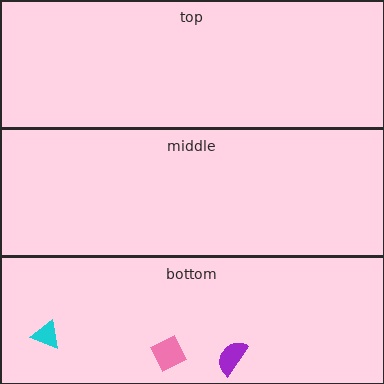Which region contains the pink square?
The bottom region.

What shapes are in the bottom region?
The purple semicircle, the cyan triangle, the pink square.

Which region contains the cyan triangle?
The bottom region.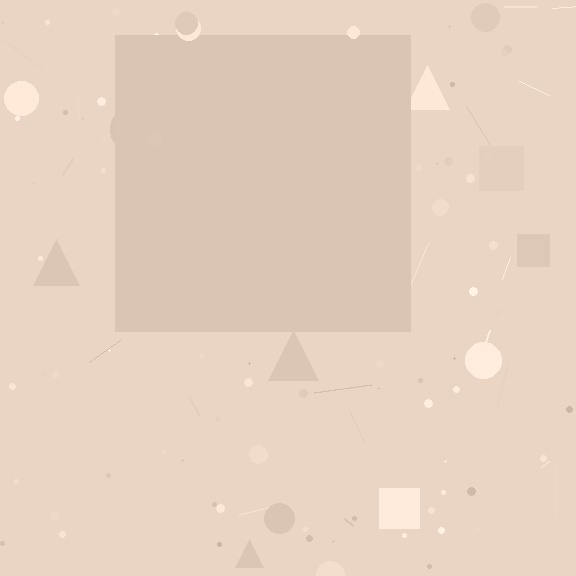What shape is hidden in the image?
A square is hidden in the image.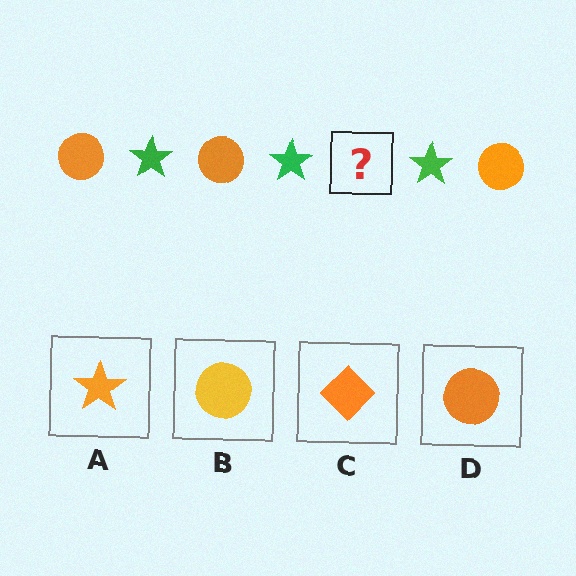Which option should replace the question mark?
Option D.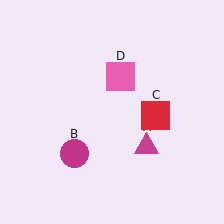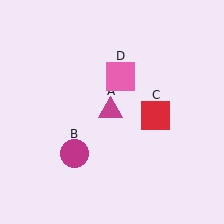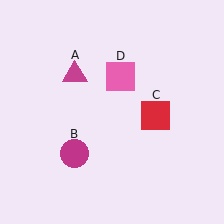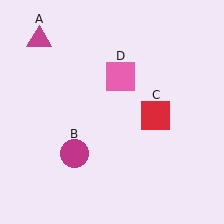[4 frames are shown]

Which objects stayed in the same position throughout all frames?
Magenta circle (object B) and red square (object C) and pink square (object D) remained stationary.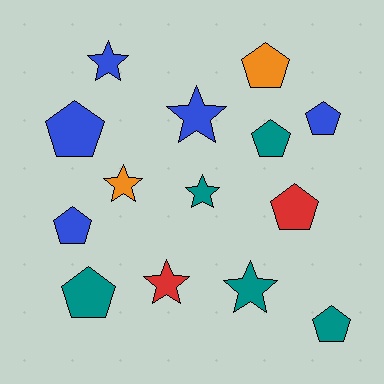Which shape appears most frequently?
Pentagon, with 8 objects.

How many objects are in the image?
There are 14 objects.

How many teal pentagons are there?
There are 3 teal pentagons.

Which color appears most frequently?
Teal, with 5 objects.